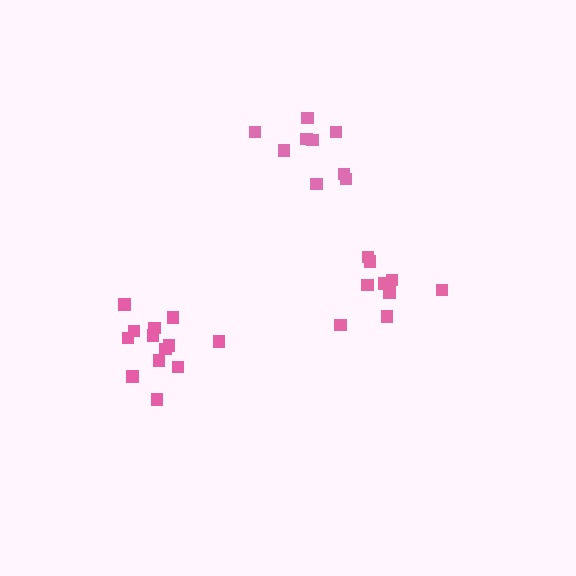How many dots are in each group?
Group 1: 9 dots, Group 2: 13 dots, Group 3: 9 dots (31 total).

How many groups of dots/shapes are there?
There are 3 groups.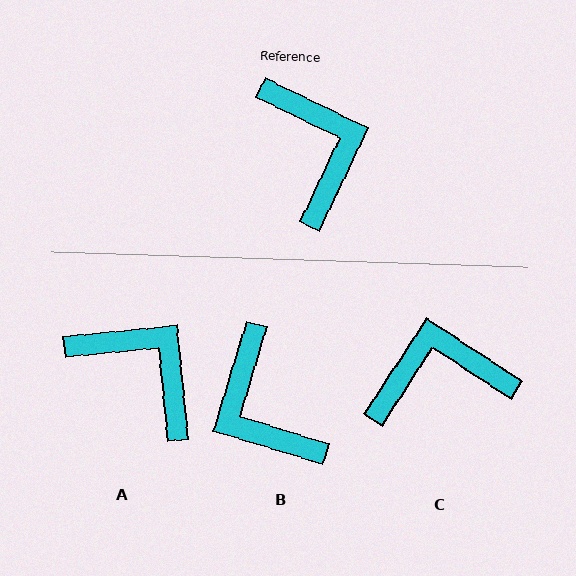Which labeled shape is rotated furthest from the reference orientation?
B, about 171 degrees away.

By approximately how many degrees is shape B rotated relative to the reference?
Approximately 171 degrees clockwise.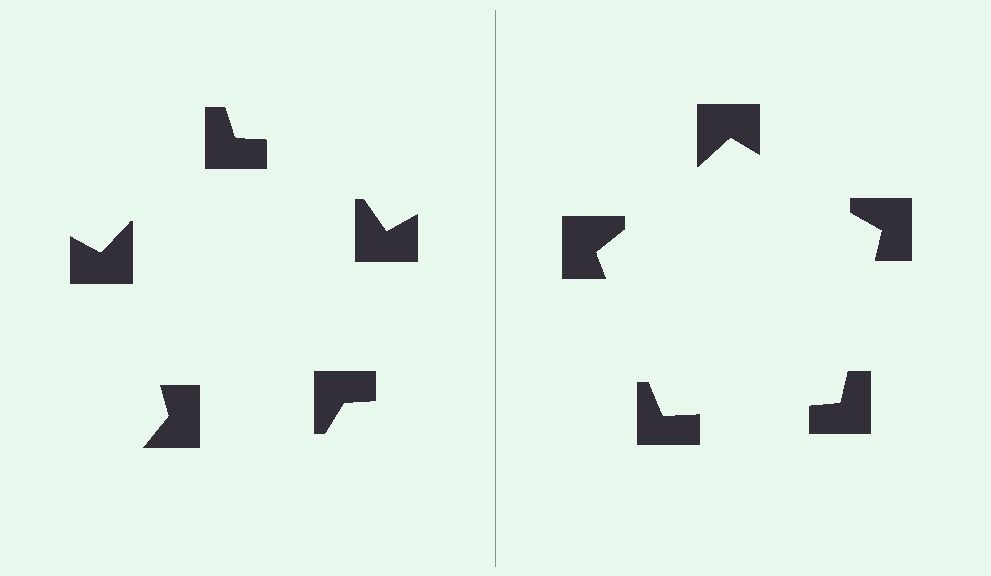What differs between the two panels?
The notched squares are positioned identically on both sides; only the wedge orientations differ. On the right they align to a pentagon; on the left they are misaligned.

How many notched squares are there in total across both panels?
10 — 5 on each side.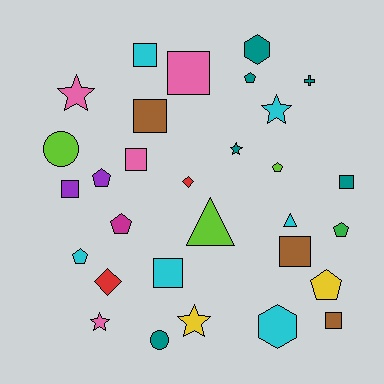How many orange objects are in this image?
There are no orange objects.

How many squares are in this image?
There are 9 squares.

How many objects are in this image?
There are 30 objects.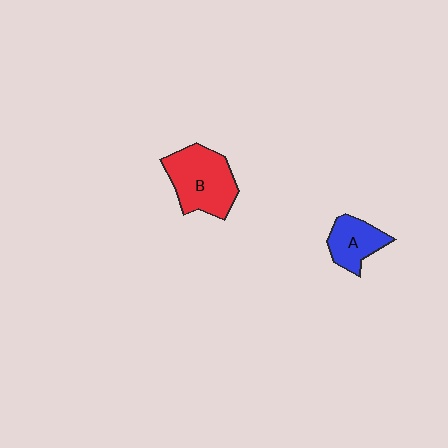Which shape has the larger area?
Shape B (red).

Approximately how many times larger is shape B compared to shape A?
Approximately 1.7 times.